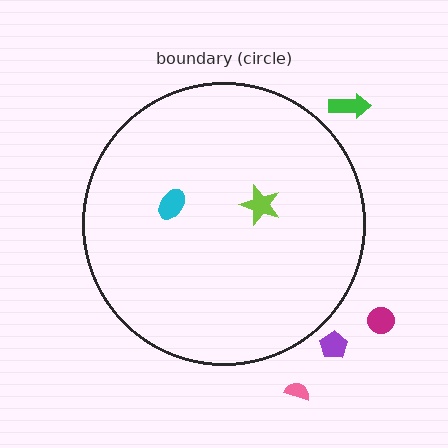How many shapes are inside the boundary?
2 inside, 4 outside.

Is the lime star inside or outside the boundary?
Inside.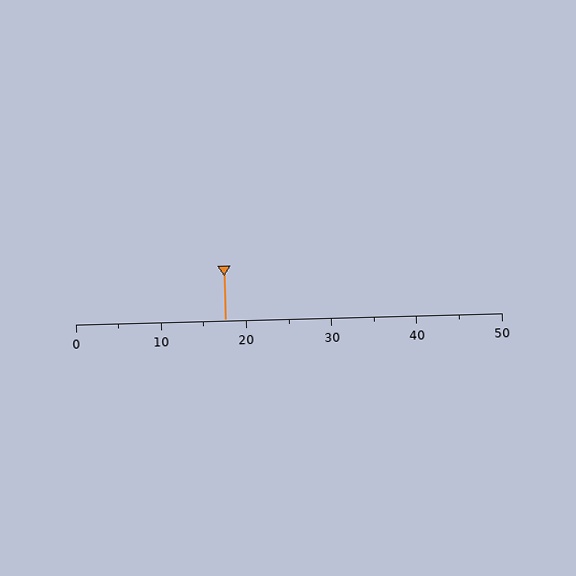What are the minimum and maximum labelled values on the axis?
The axis runs from 0 to 50.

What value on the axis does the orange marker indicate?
The marker indicates approximately 17.5.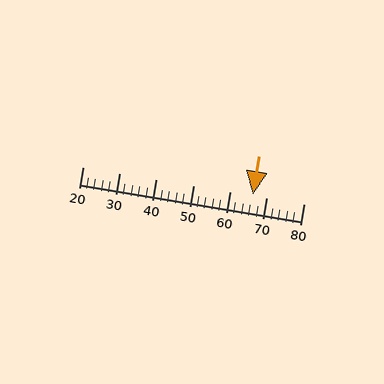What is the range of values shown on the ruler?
The ruler shows values from 20 to 80.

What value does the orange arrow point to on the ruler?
The orange arrow points to approximately 66.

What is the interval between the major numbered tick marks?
The major tick marks are spaced 10 units apart.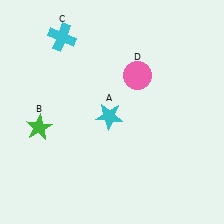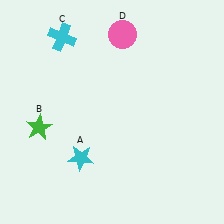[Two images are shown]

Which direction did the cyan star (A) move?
The cyan star (A) moved down.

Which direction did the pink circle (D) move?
The pink circle (D) moved up.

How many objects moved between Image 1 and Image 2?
2 objects moved between the two images.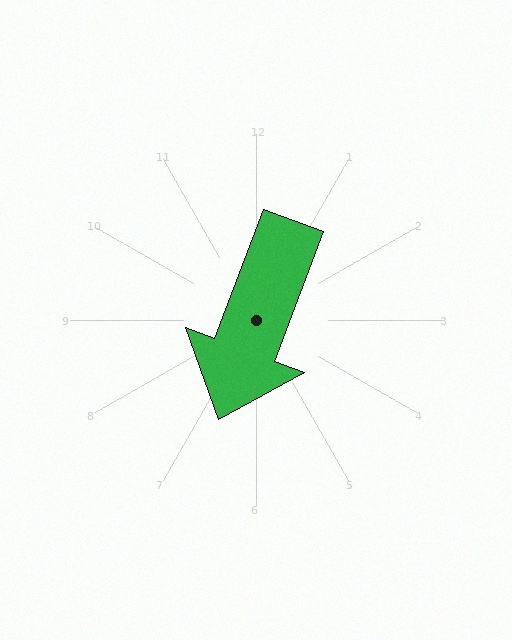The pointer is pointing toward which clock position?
Roughly 7 o'clock.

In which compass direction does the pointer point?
South.